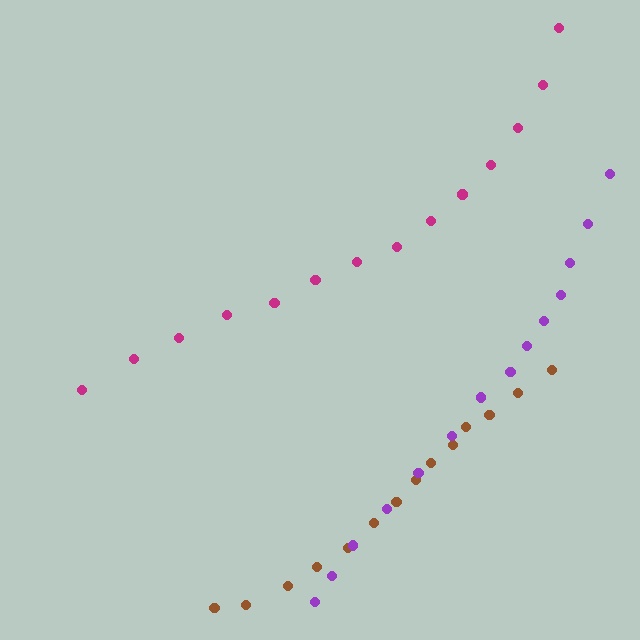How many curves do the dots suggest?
There are 3 distinct paths.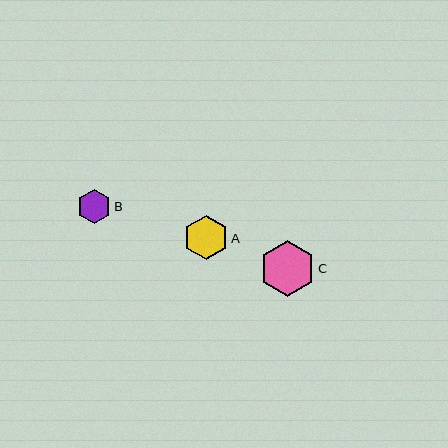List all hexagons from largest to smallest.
From largest to smallest: C, A, B.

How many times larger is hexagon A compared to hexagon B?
Hexagon A is approximately 1.3 times the size of hexagon B.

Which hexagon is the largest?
Hexagon C is the largest with a size of approximately 56 pixels.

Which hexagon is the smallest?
Hexagon B is the smallest with a size of approximately 34 pixels.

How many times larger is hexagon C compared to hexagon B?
Hexagon C is approximately 1.6 times the size of hexagon B.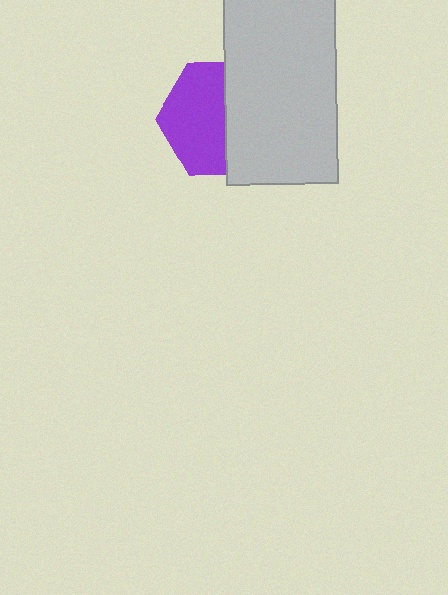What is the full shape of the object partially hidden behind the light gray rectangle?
The partially hidden object is a purple hexagon.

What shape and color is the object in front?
The object in front is a light gray rectangle.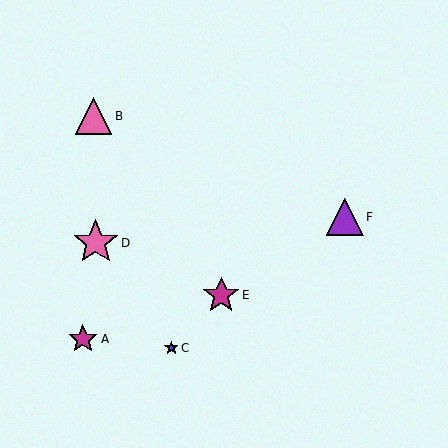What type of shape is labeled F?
Shape F is a purple triangle.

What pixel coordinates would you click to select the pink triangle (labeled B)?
Click at (94, 116) to select the pink triangle B.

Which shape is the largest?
The pink star (labeled D) is the largest.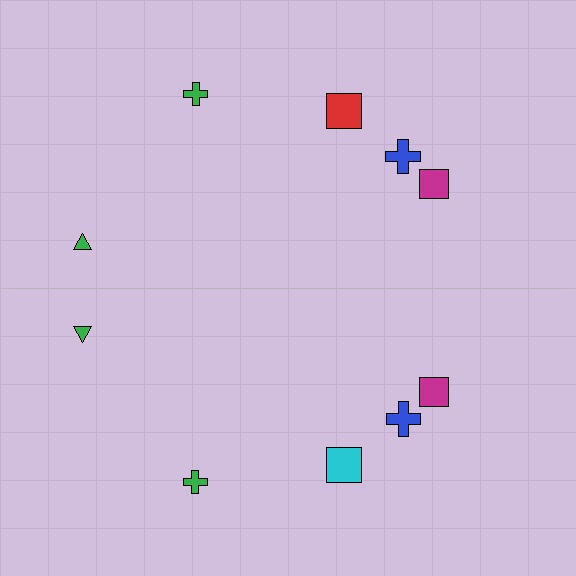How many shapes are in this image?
There are 10 shapes in this image.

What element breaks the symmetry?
The cyan square on the bottom side breaks the symmetry — its mirror counterpart is red.